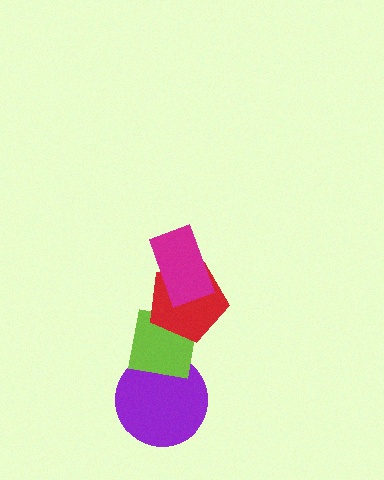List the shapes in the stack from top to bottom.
From top to bottom: the magenta rectangle, the red pentagon, the lime square, the purple circle.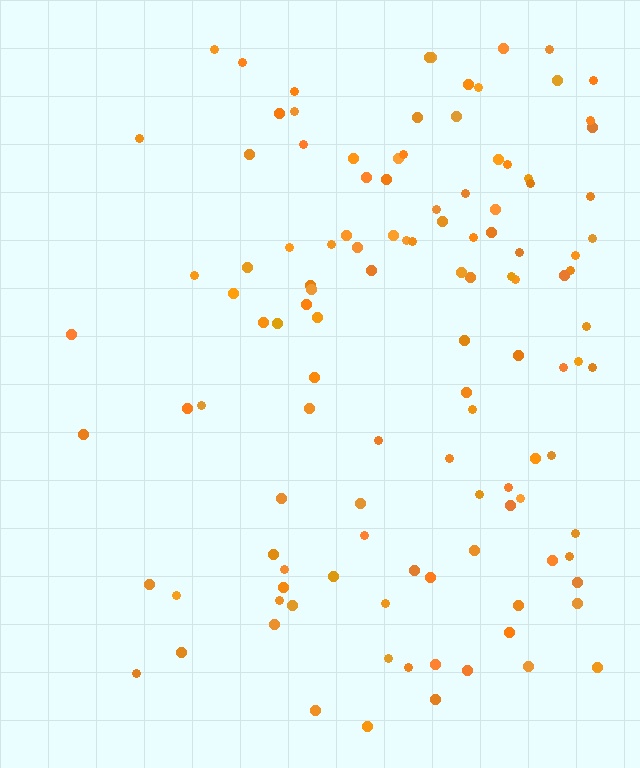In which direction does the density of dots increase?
From left to right, with the right side densest.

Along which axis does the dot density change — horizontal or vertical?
Horizontal.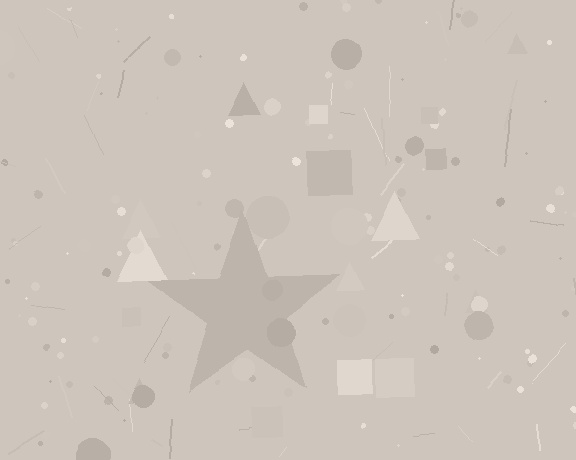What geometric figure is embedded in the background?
A star is embedded in the background.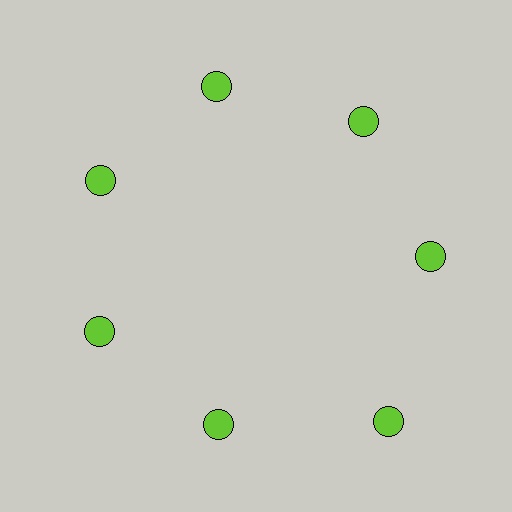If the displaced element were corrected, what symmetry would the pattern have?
It would have 7-fold rotational symmetry — the pattern would map onto itself every 51 degrees.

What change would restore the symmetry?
The symmetry would be restored by moving it inward, back onto the ring so that all 7 circles sit at equal angles and equal distance from the center.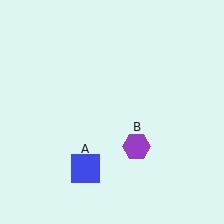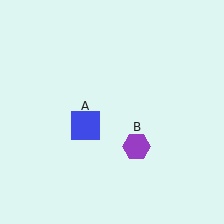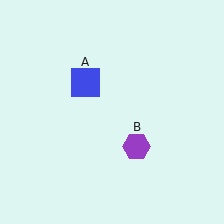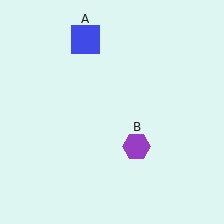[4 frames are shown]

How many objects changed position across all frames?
1 object changed position: blue square (object A).